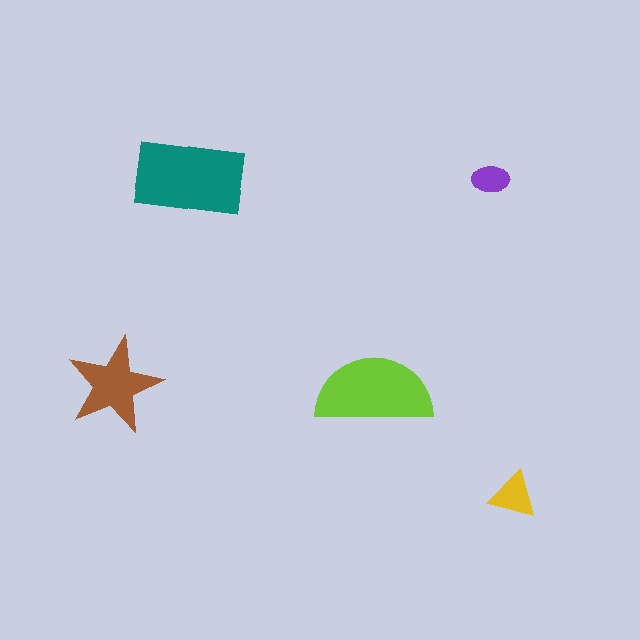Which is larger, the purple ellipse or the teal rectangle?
The teal rectangle.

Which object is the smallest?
The purple ellipse.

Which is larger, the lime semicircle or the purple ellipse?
The lime semicircle.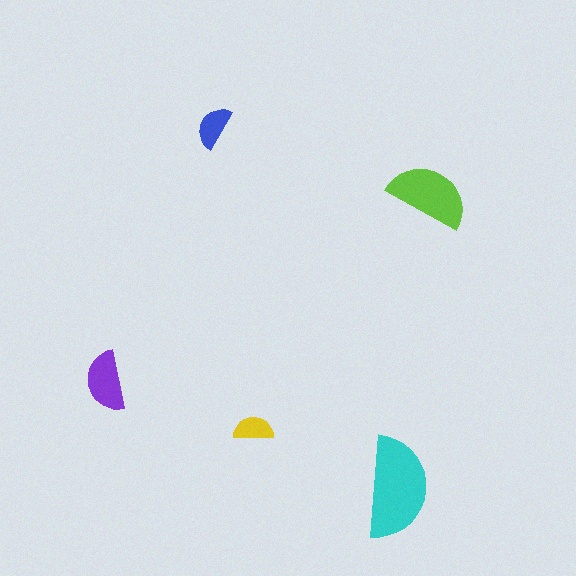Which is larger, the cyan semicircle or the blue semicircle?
The cyan one.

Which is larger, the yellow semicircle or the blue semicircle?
The blue one.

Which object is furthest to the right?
The lime semicircle is rightmost.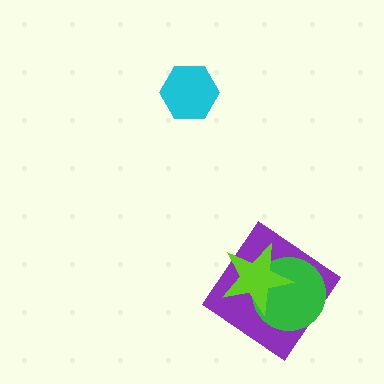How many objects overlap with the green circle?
2 objects overlap with the green circle.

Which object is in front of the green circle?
The lime star is in front of the green circle.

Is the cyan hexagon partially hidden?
No, no other shape covers it.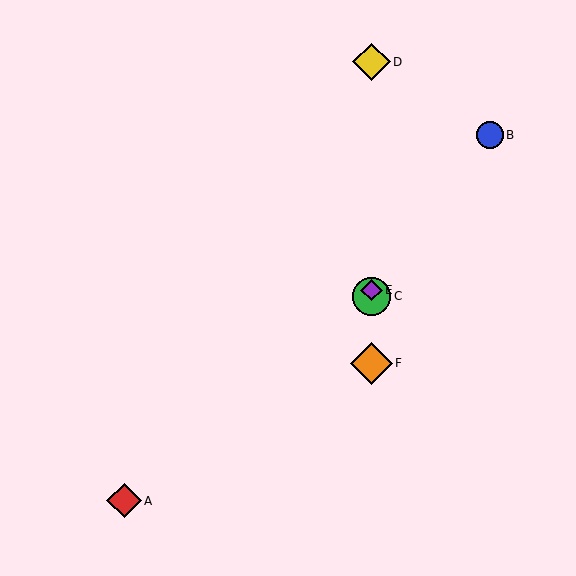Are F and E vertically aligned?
Yes, both are at x≈371.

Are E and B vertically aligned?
No, E is at x≈371 and B is at x≈490.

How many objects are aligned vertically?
4 objects (C, D, E, F) are aligned vertically.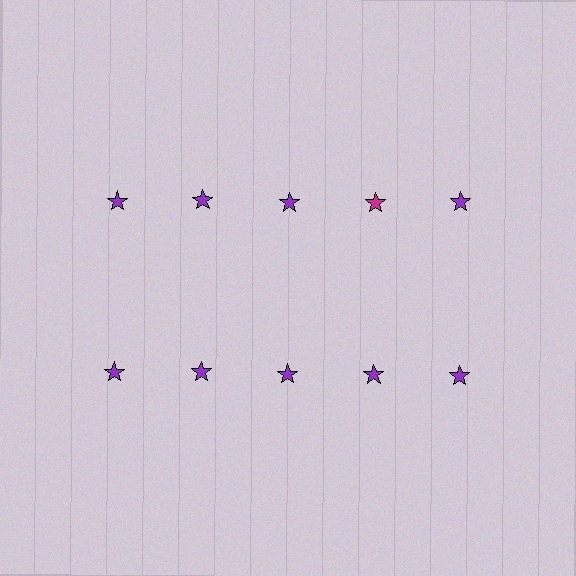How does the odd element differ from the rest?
It has a different color: magenta instead of purple.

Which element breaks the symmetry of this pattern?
The magenta star in the top row, second from right column breaks the symmetry. All other shapes are purple stars.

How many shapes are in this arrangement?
There are 10 shapes arranged in a grid pattern.